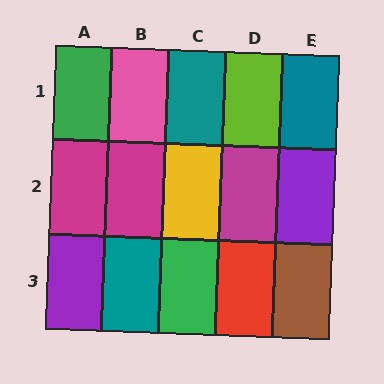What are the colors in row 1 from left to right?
Green, pink, teal, lime, teal.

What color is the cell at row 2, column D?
Magenta.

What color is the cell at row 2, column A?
Magenta.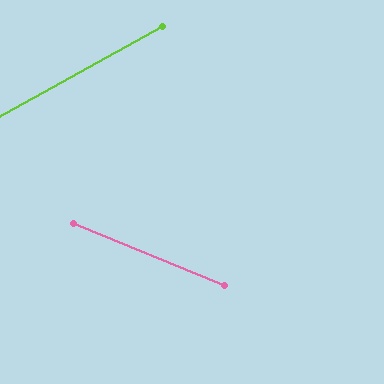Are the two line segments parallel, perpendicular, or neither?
Neither parallel nor perpendicular — they differ by about 51°.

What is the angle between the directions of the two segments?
Approximately 51 degrees.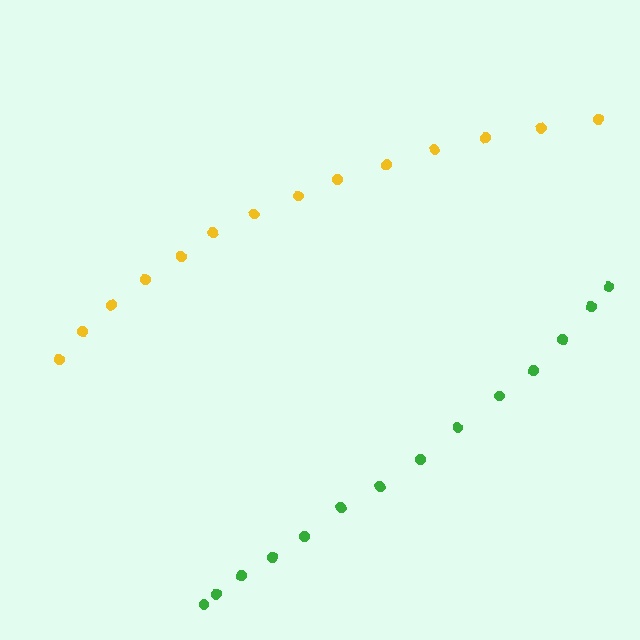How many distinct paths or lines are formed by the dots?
There are 2 distinct paths.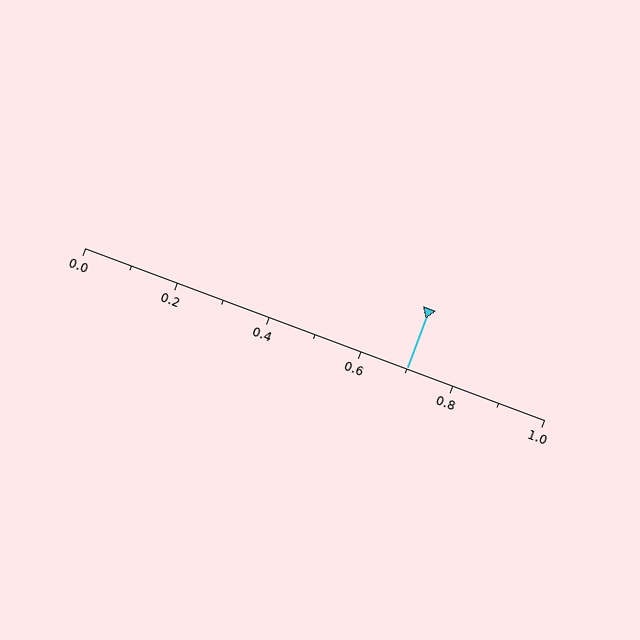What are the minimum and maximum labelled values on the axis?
The axis runs from 0.0 to 1.0.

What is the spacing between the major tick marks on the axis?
The major ticks are spaced 0.2 apart.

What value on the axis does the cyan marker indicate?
The marker indicates approximately 0.7.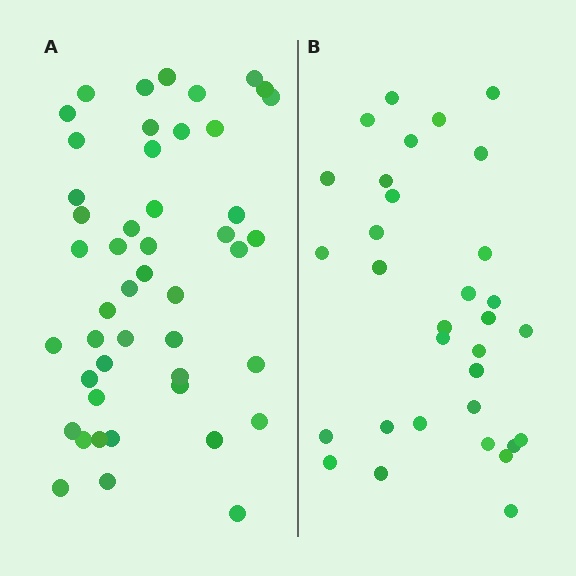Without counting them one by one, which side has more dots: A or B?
Region A (the left region) has more dots.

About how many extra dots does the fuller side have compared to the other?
Region A has approximately 15 more dots than region B.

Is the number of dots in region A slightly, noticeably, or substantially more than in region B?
Region A has substantially more. The ratio is roughly 1.5 to 1.